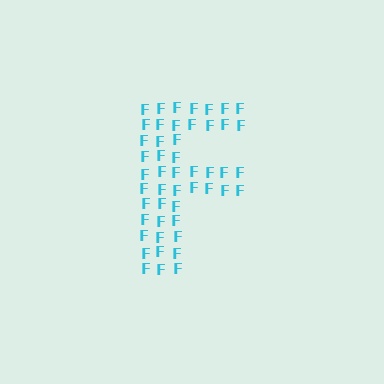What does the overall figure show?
The overall figure shows the letter F.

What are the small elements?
The small elements are letter F's.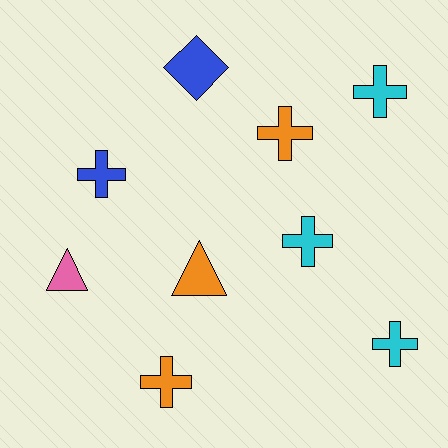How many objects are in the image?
There are 9 objects.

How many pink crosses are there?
There are no pink crosses.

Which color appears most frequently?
Cyan, with 3 objects.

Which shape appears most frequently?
Cross, with 6 objects.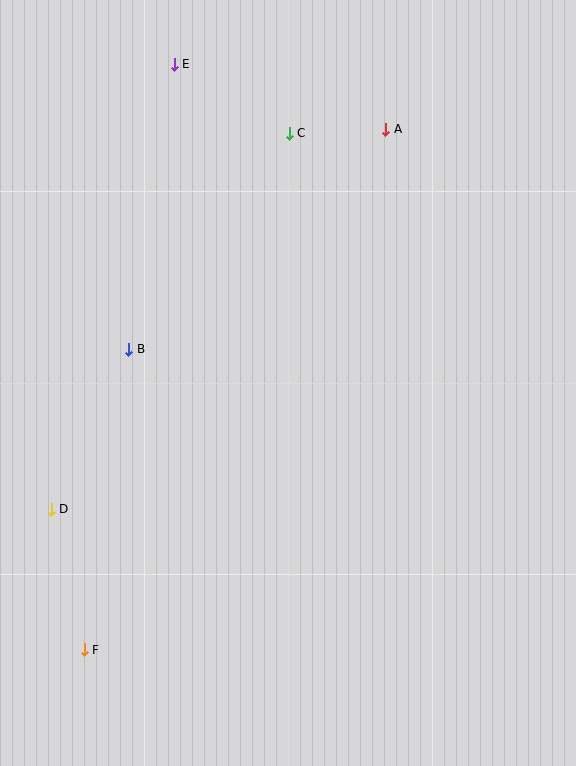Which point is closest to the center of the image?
Point B at (129, 349) is closest to the center.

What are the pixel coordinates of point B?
Point B is at (129, 349).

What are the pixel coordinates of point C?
Point C is at (289, 133).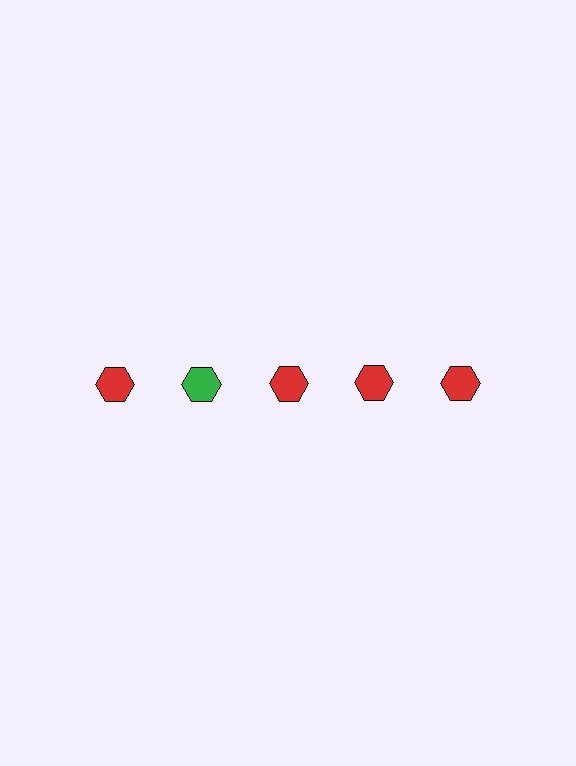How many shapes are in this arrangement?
There are 5 shapes arranged in a grid pattern.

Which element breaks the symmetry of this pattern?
The green hexagon in the top row, second from left column breaks the symmetry. All other shapes are red hexagons.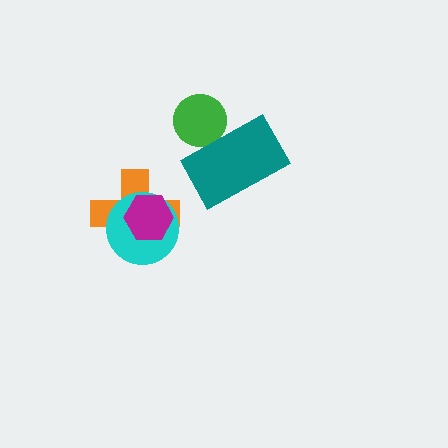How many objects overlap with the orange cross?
2 objects overlap with the orange cross.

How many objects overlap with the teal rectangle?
1 object overlaps with the teal rectangle.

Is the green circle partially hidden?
Yes, it is partially covered by another shape.